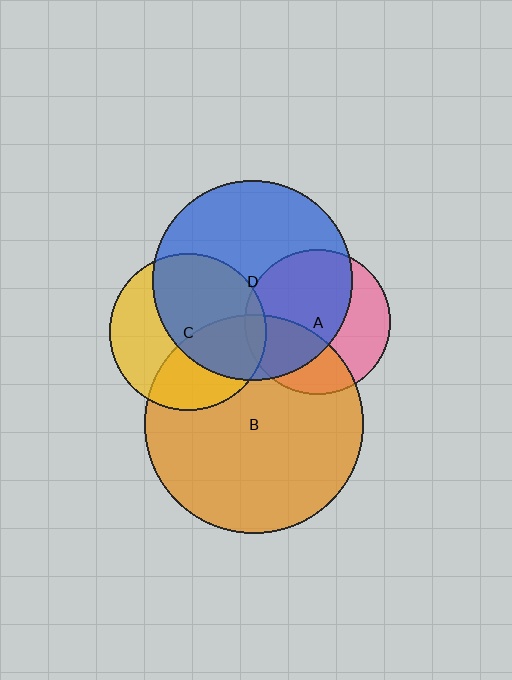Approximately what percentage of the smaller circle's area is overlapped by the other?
Approximately 60%.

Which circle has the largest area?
Circle B (orange).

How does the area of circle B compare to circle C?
Approximately 1.9 times.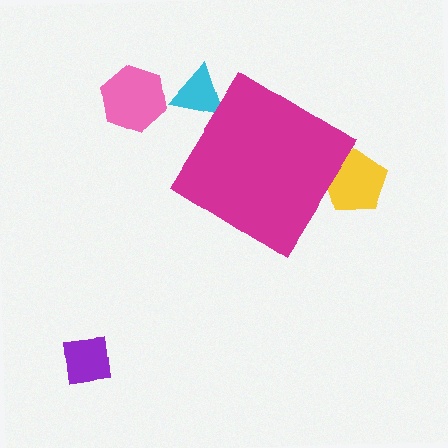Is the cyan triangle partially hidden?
Yes, the cyan triangle is partially hidden behind the magenta diamond.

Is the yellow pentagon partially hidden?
Yes, the yellow pentagon is partially hidden behind the magenta diamond.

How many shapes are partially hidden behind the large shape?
2 shapes are partially hidden.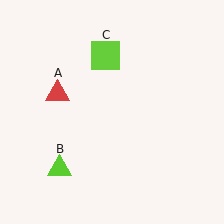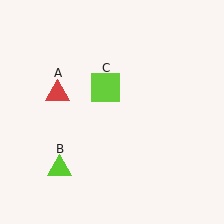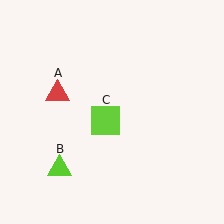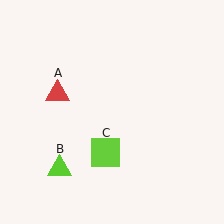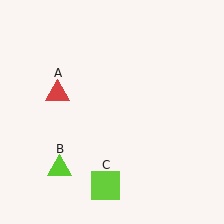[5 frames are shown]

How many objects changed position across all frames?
1 object changed position: lime square (object C).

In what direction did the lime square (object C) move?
The lime square (object C) moved down.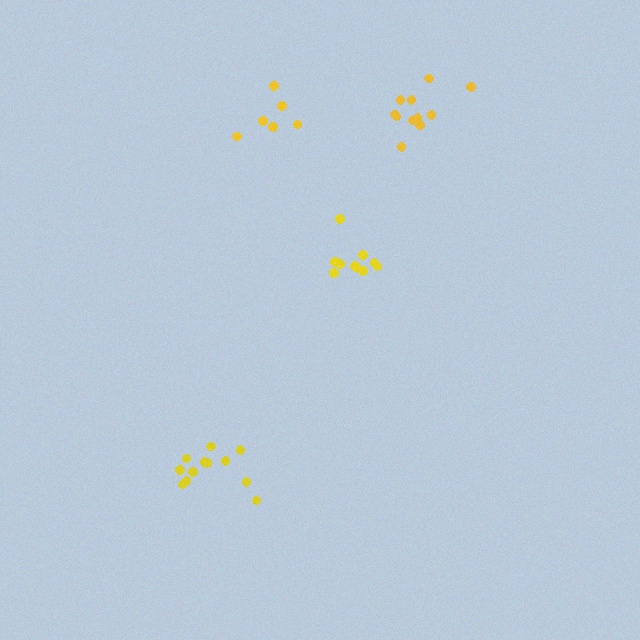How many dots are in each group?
Group 1: 6 dots, Group 2: 12 dots, Group 3: 11 dots, Group 4: 10 dots (39 total).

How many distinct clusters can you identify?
There are 4 distinct clusters.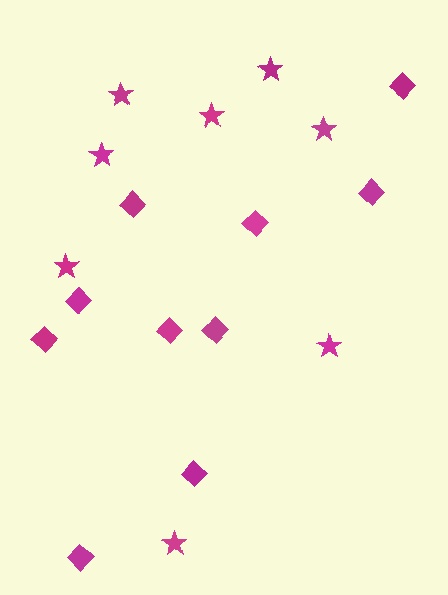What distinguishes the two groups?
There are 2 groups: one group of diamonds (10) and one group of stars (8).